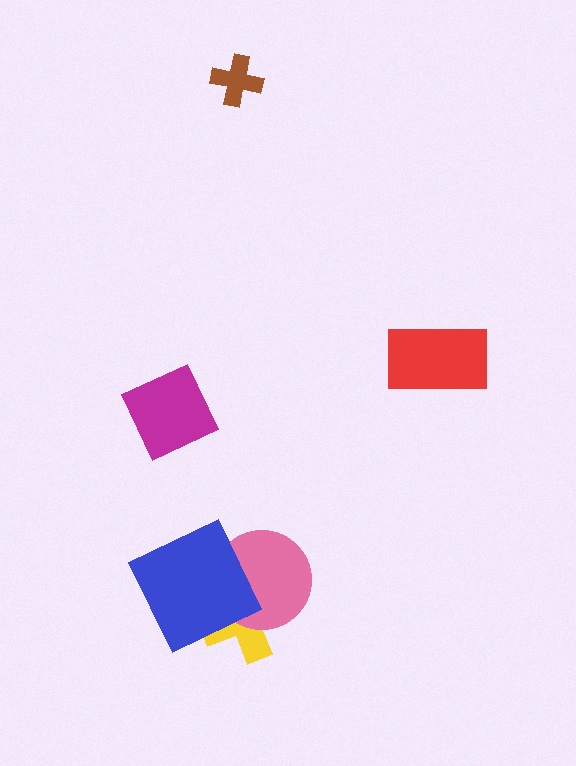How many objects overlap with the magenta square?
0 objects overlap with the magenta square.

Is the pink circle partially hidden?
Yes, it is partially covered by another shape.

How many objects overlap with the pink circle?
2 objects overlap with the pink circle.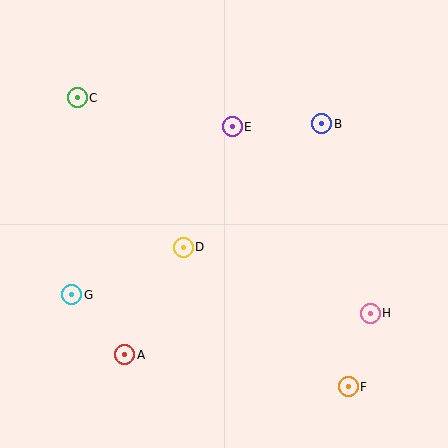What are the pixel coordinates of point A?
Point A is at (125, 355).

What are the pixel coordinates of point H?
Point H is at (370, 313).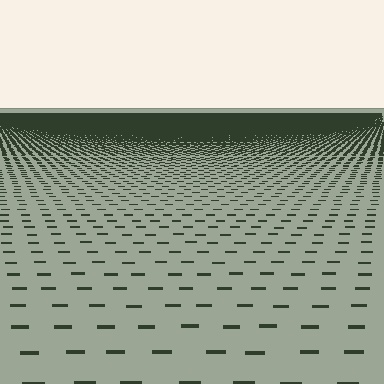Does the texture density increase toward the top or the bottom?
Density increases toward the top.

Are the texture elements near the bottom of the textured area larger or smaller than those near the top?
Larger. Near the bottom, elements are closer to the viewer and appear at a bigger on-screen size.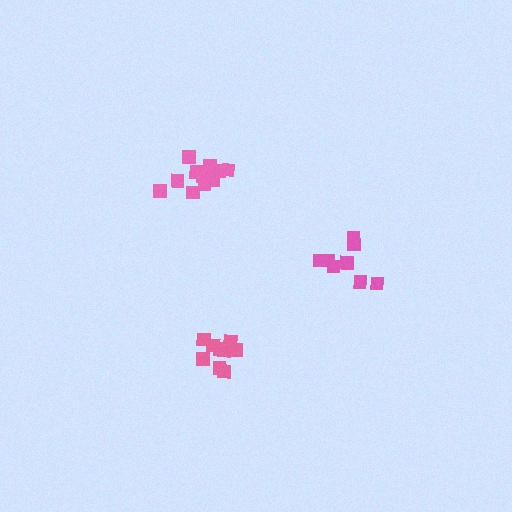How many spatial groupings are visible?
There are 3 spatial groupings.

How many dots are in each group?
Group 1: 9 dots, Group 2: 12 dots, Group 3: 8 dots (29 total).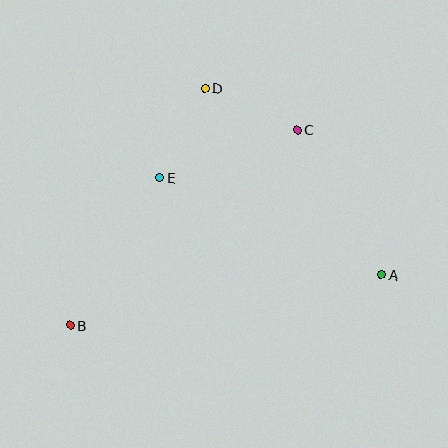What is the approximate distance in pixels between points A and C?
The distance between A and C is approximately 168 pixels.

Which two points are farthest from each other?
Points A and B are farthest from each other.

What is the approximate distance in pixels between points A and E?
The distance between A and E is approximately 242 pixels.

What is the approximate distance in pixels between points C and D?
The distance between C and D is approximately 101 pixels.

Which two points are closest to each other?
Points D and E are closest to each other.